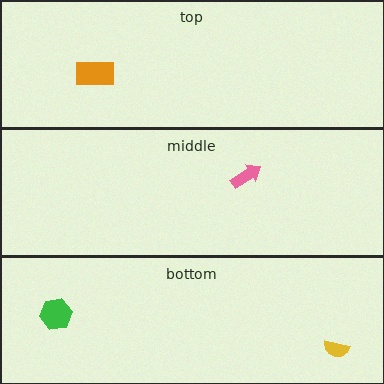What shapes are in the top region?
The orange rectangle.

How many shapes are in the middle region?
1.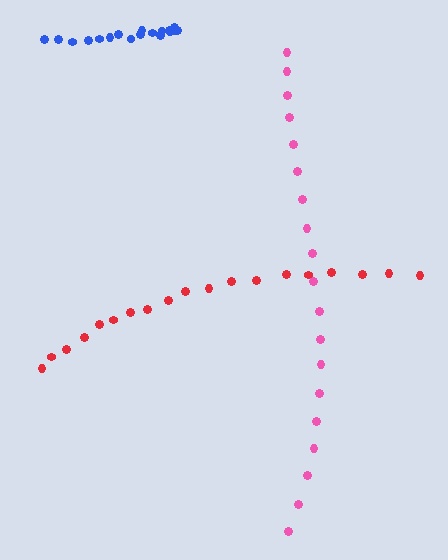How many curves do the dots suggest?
There are 3 distinct paths.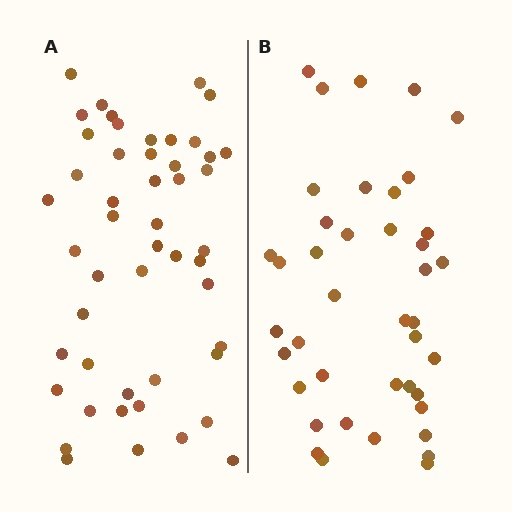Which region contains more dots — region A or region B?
Region A (the left region) has more dots.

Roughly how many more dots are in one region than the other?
Region A has roughly 8 or so more dots than region B.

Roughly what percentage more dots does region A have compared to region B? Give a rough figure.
About 20% more.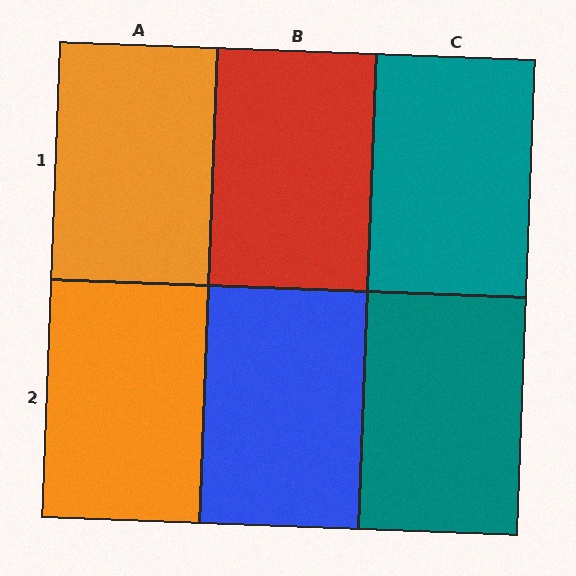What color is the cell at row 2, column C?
Teal.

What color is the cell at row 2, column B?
Blue.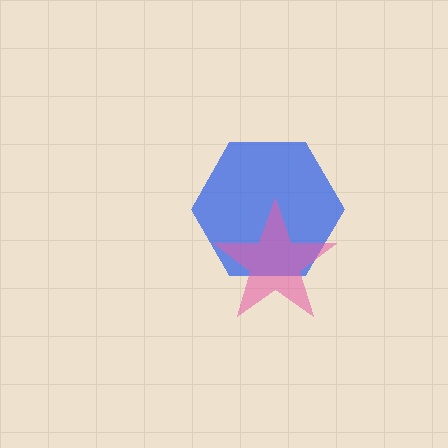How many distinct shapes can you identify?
There are 2 distinct shapes: a blue hexagon, a pink star.